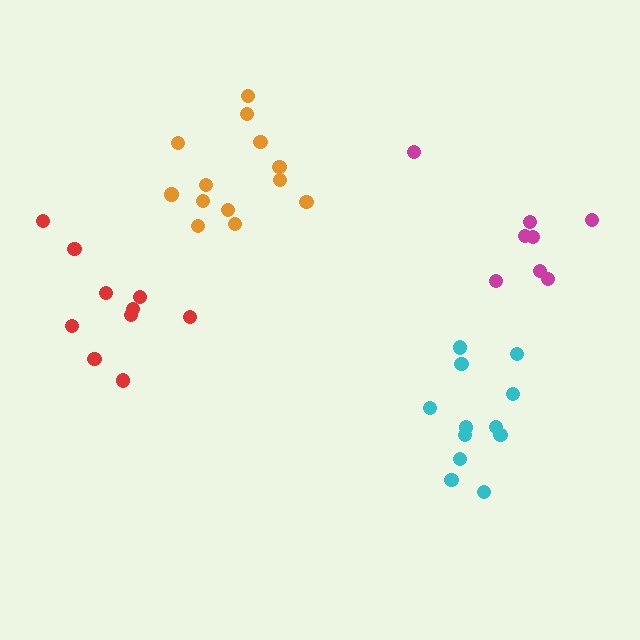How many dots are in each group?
Group 1: 13 dots, Group 2: 8 dots, Group 3: 12 dots, Group 4: 10 dots (43 total).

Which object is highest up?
The orange cluster is topmost.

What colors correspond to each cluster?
The clusters are colored: orange, magenta, cyan, red.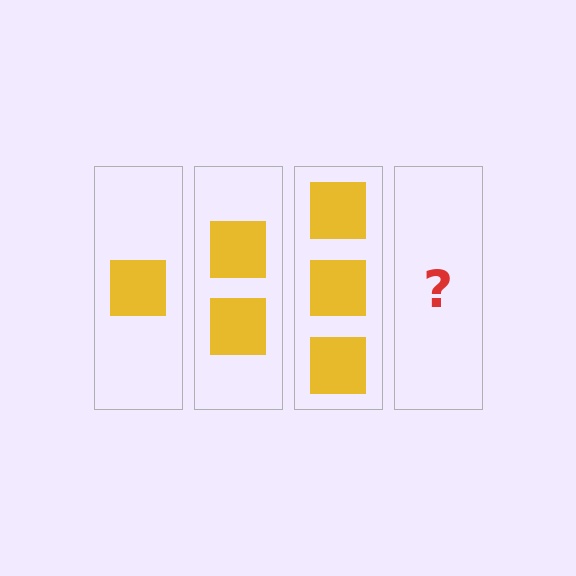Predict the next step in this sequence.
The next step is 4 squares.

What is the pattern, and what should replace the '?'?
The pattern is that each step adds one more square. The '?' should be 4 squares.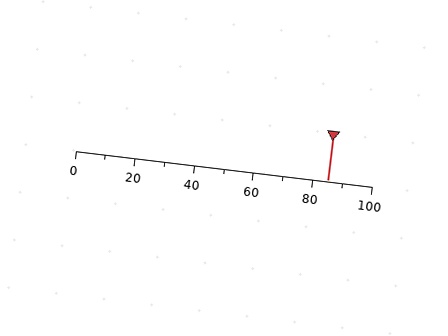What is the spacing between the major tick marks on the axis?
The major ticks are spaced 20 apart.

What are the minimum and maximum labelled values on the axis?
The axis runs from 0 to 100.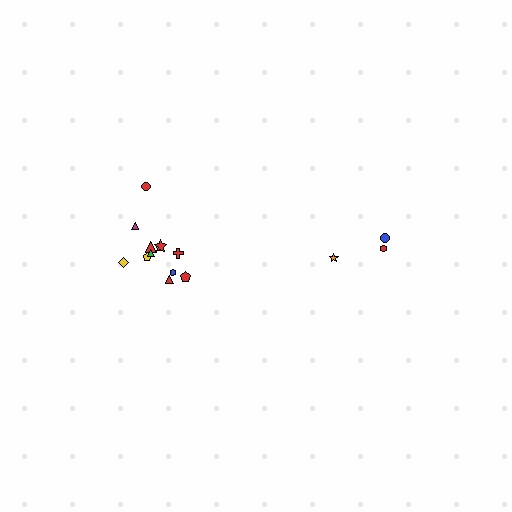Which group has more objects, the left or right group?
The left group.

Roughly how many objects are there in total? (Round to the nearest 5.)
Roughly 15 objects in total.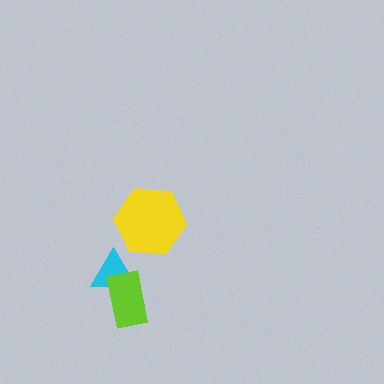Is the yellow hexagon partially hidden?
No, no other shape covers it.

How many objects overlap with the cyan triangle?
1 object overlaps with the cyan triangle.